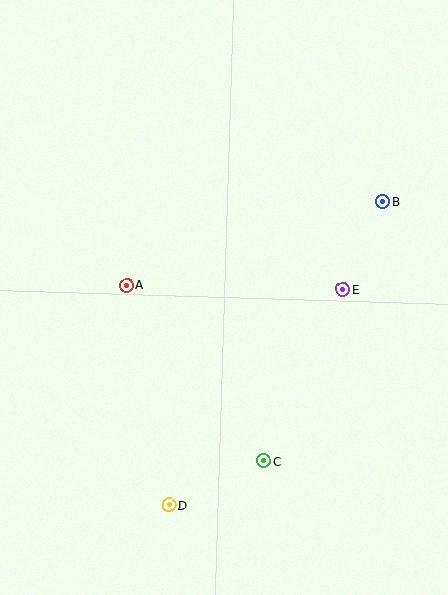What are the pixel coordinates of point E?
Point E is at (343, 290).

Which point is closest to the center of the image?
Point A at (127, 285) is closest to the center.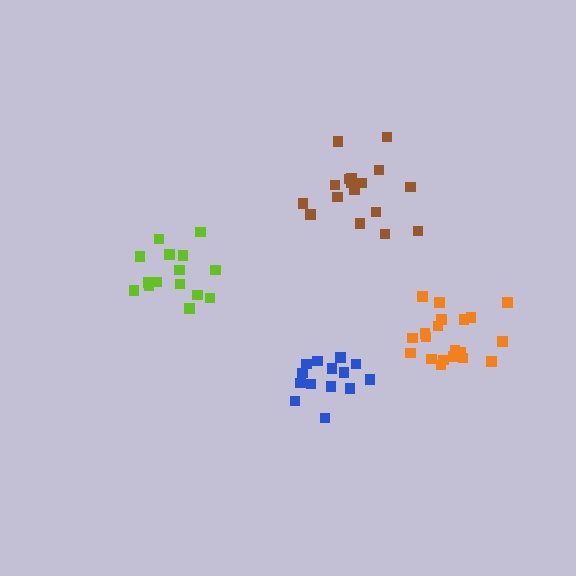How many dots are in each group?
Group 1: 14 dots, Group 2: 20 dots, Group 3: 17 dots, Group 4: 15 dots (66 total).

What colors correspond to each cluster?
The clusters are colored: blue, orange, brown, lime.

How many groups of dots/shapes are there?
There are 4 groups.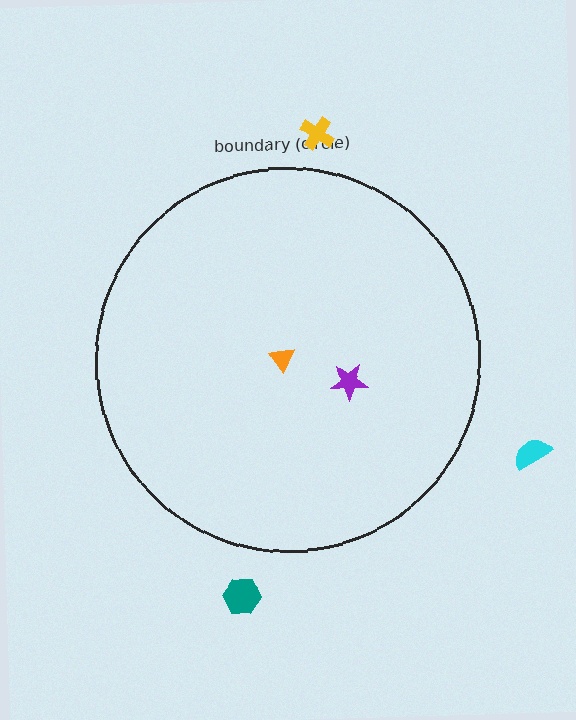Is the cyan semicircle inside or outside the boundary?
Outside.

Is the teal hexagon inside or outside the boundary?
Outside.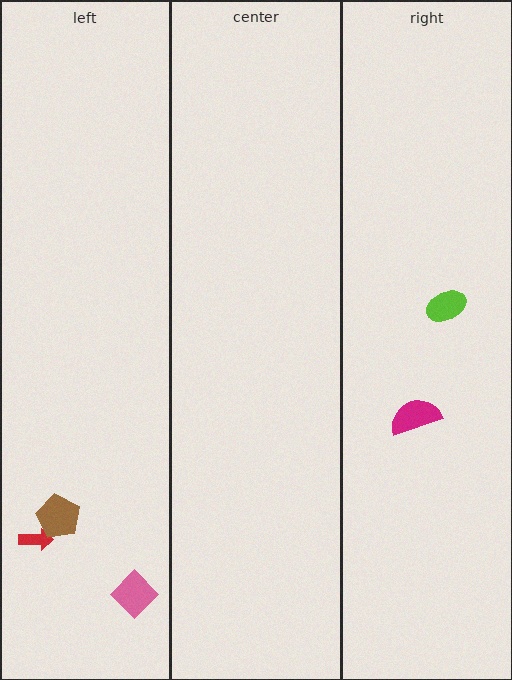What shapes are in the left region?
The red arrow, the pink diamond, the brown pentagon.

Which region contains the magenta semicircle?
The right region.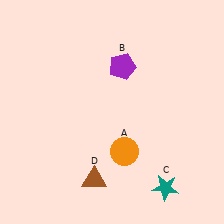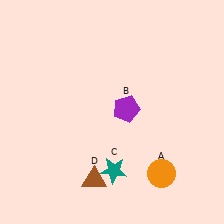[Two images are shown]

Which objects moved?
The objects that moved are: the orange circle (A), the purple pentagon (B), the teal star (C).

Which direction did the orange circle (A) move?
The orange circle (A) moved right.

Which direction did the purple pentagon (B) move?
The purple pentagon (B) moved down.